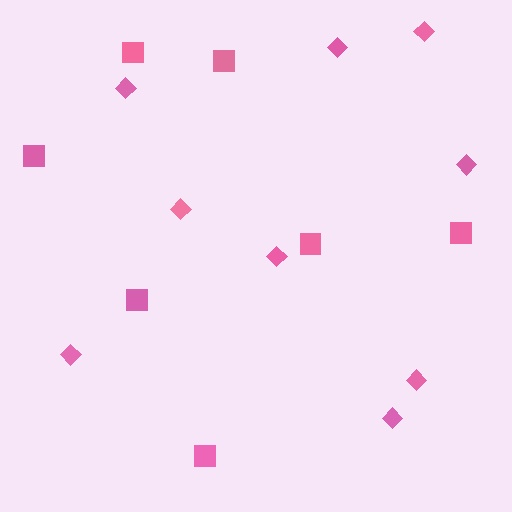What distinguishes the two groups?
There are 2 groups: one group of diamonds (9) and one group of squares (7).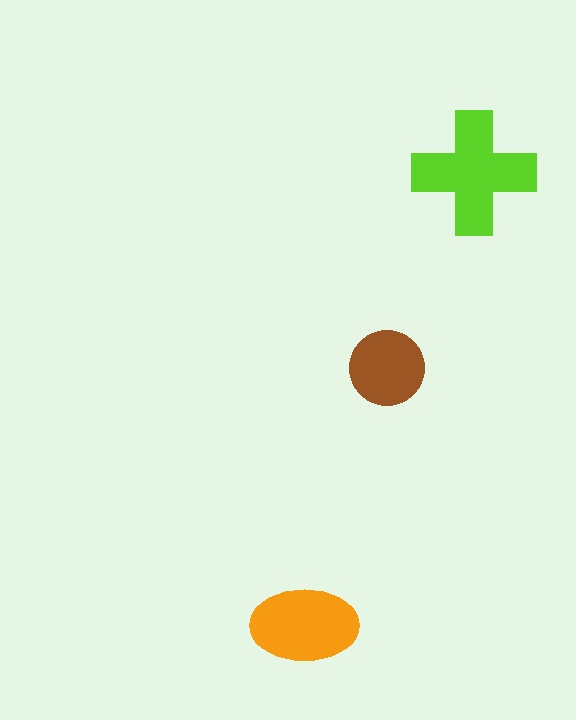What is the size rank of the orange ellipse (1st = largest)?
2nd.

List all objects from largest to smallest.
The lime cross, the orange ellipse, the brown circle.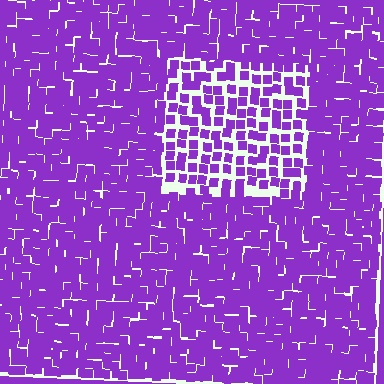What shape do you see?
I see a rectangle.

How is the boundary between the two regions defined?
The boundary is defined by a change in element density (approximately 1.9x ratio). All elements are the same color, size, and shape.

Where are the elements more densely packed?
The elements are more densely packed outside the rectangle boundary.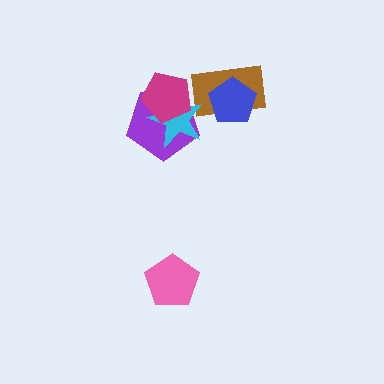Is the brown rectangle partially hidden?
Yes, it is partially covered by another shape.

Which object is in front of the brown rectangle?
The blue pentagon is in front of the brown rectangle.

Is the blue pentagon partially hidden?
No, no other shape covers it.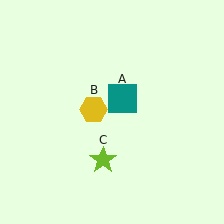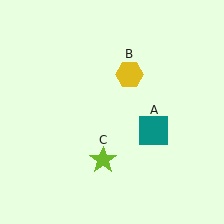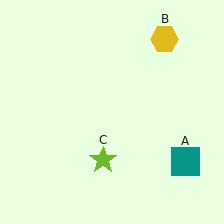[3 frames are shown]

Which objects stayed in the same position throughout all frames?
Lime star (object C) remained stationary.